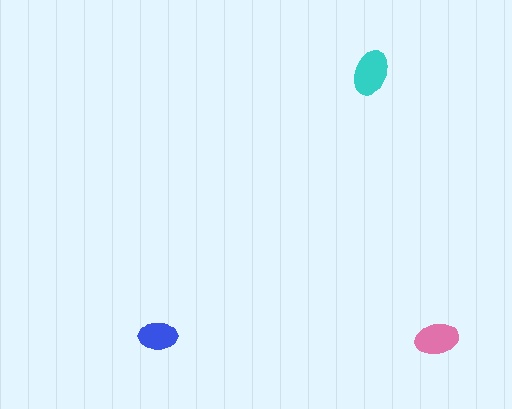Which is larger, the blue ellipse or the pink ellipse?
The pink one.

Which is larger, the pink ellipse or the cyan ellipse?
The cyan one.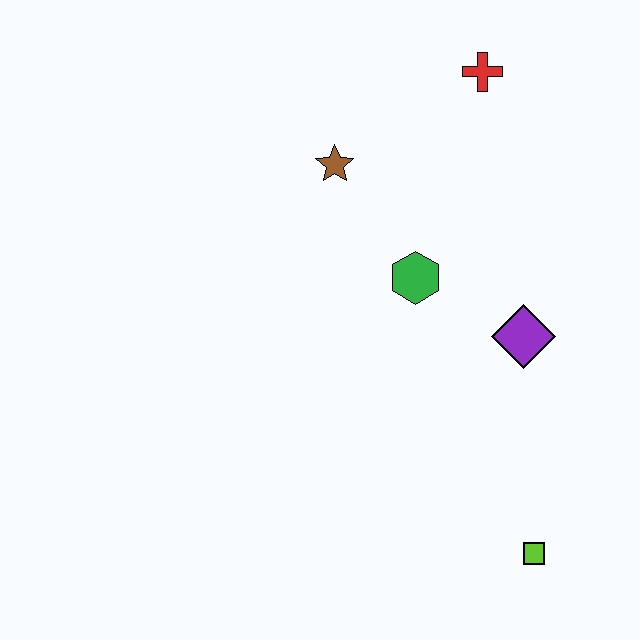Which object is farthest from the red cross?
The lime square is farthest from the red cross.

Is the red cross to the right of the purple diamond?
No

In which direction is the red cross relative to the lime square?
The red cross is above the lime square.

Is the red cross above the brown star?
Yes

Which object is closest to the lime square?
The purple diamond is closest to the lime square.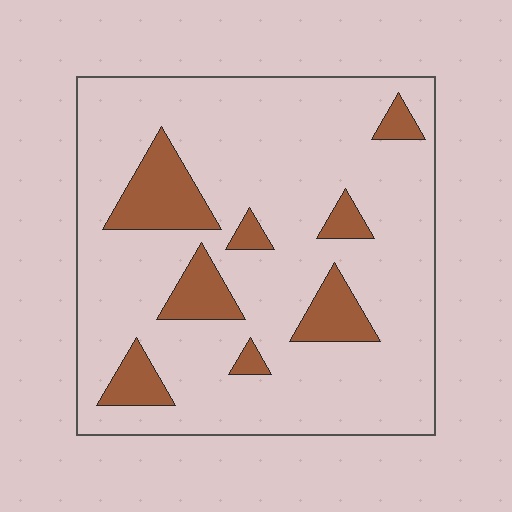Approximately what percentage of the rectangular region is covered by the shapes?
Approximately 15%.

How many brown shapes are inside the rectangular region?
8.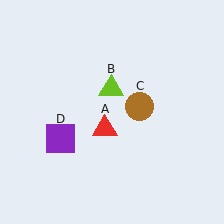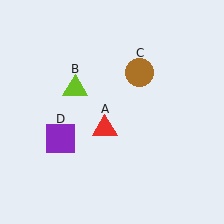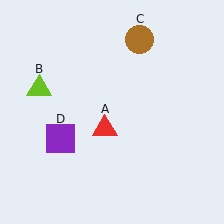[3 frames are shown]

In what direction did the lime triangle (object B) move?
The lime triangle (object B) moved left.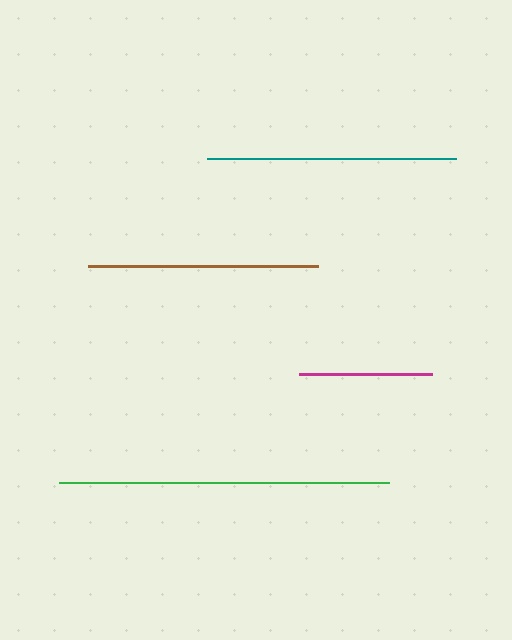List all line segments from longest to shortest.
From longest to shortest: green, teal, brown, magenta.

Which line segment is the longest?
The green line is the longest at approximately 331 pixels.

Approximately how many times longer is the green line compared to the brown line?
The green line is approximately 1.4 times the length of the brown line.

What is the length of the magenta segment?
The magenta segment is approximately 133 pixels long.